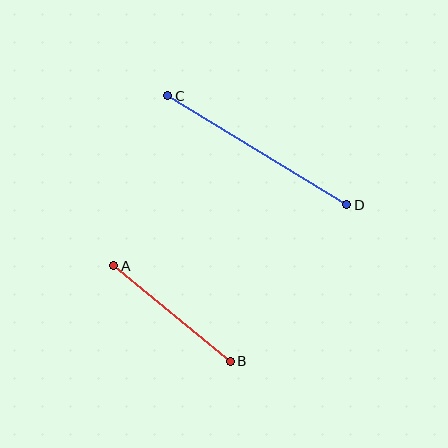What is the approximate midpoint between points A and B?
The midpoint is at approximately (172, 314) pixels.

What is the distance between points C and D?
The distance is approximately 210 pixels.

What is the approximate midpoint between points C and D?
The midpoint is at approximately (257, 150) pixels.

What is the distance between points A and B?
The distance is approximately 151 pixels.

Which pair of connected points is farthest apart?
Points C and D are farthest apart.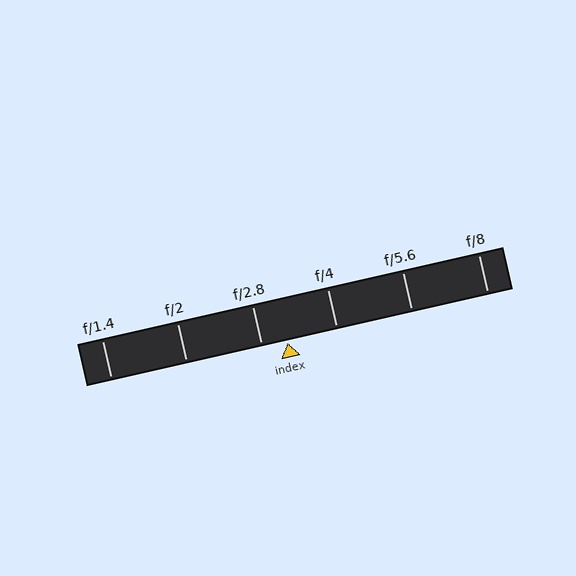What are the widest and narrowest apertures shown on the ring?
The widest aperture shown is f/1.4 and the narrowest is f/8.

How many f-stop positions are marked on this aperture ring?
There are 6 f-stop positions marked.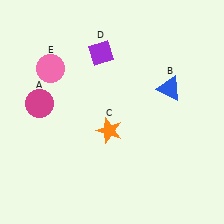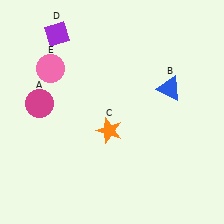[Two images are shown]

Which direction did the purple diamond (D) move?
The purple diamond (D) moved left.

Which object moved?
The purple diamond (D) moved left.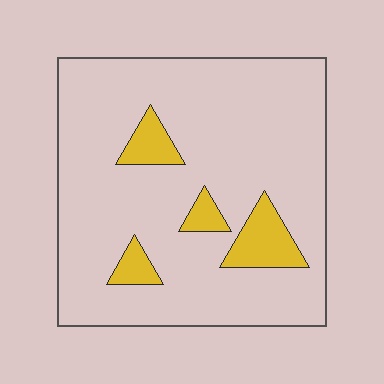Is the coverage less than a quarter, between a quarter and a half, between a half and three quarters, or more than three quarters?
Less than a quarter.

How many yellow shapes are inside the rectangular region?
4.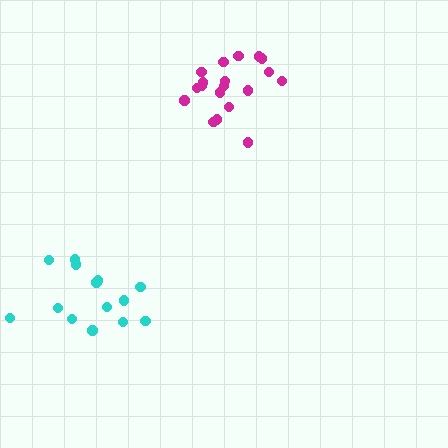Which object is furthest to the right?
The magenta cluster is rightmost.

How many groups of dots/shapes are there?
There are 2 groups.